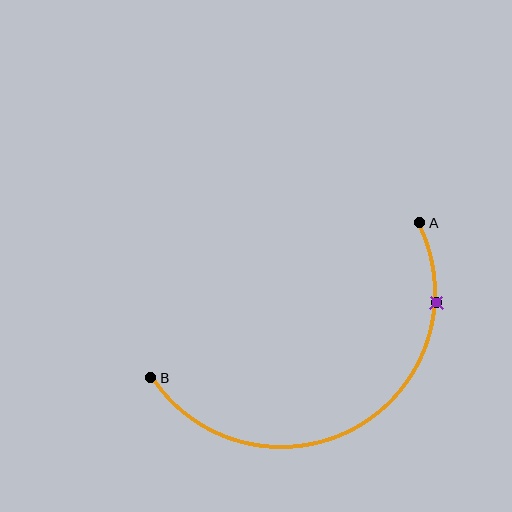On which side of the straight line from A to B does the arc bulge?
The arc bulges below the straight line connecting A and B.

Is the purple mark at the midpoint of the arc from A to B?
No. The purple mark lies on the arc but is closer to endpoint A. The arc midpoint would be at the point on the curve equidistant along the arc from both A and B.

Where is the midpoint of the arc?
The arc midpoint is the point on the curve farthest from the straight line joining A and B. It sits below that line.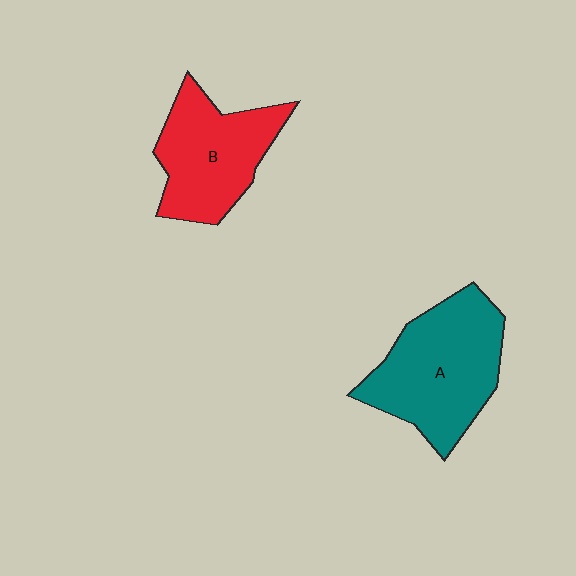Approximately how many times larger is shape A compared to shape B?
Approximately 1.2 times.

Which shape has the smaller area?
Shape B (red).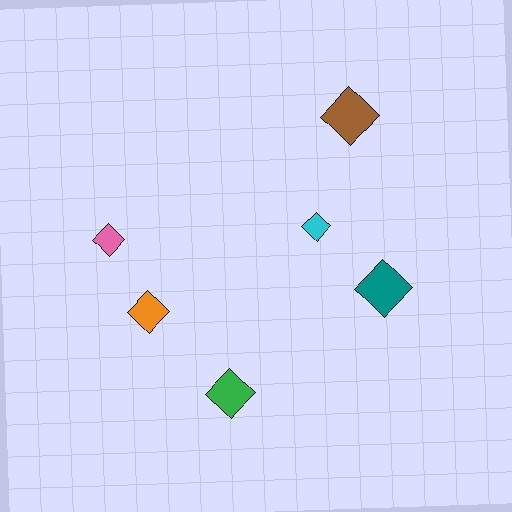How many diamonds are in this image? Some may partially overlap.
There are 6 diamonds.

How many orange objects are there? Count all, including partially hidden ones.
There is 1 orange object.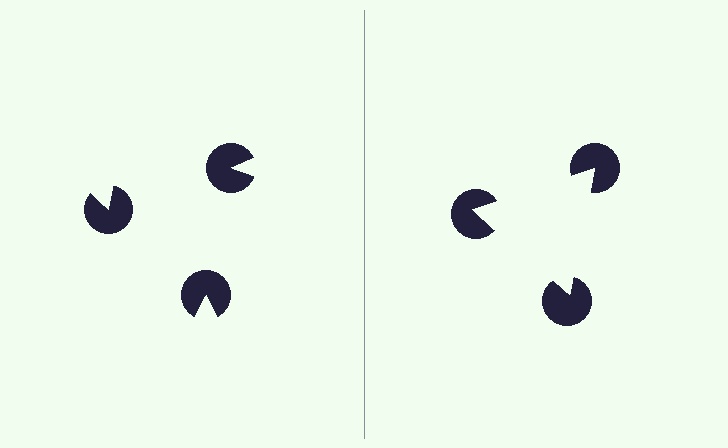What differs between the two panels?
The pac-man discs are positioned identically on both sides; only the wedge orientations differ. On the right they align to a triangle; on the left they are misaligned.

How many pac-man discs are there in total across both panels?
6 — 3 on each side.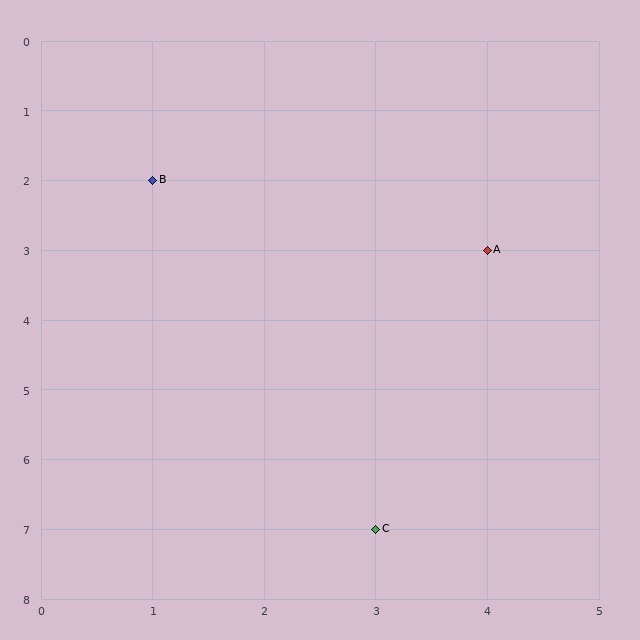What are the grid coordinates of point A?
Point A is at grid coordinates (4, 3).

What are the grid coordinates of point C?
Point C is at grid coordinates (3, 7).